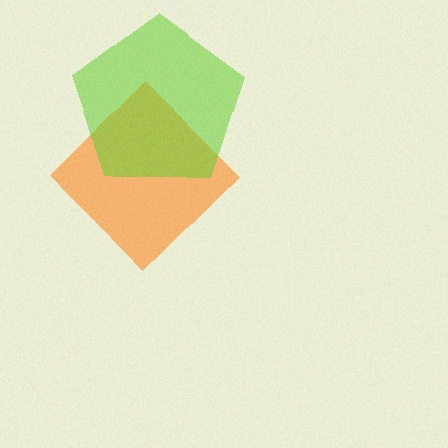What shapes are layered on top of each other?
The layered shapes are: an orange diamond, a lime pentagon.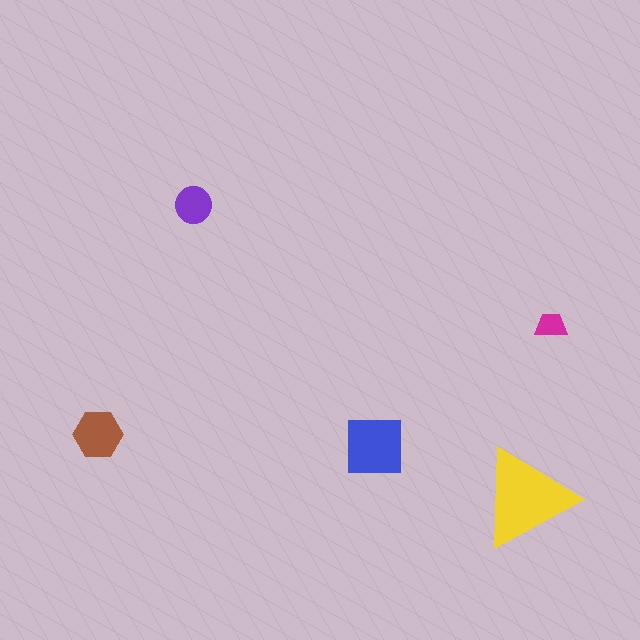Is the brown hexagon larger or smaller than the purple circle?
Larger.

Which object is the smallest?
The magenta trapezoid.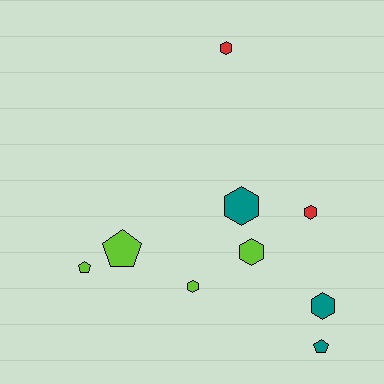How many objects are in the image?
There are 9 objects.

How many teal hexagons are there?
There are 2 teal hexagons.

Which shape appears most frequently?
Hexagon, with 6 objects.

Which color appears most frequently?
Lime, with 4 objects.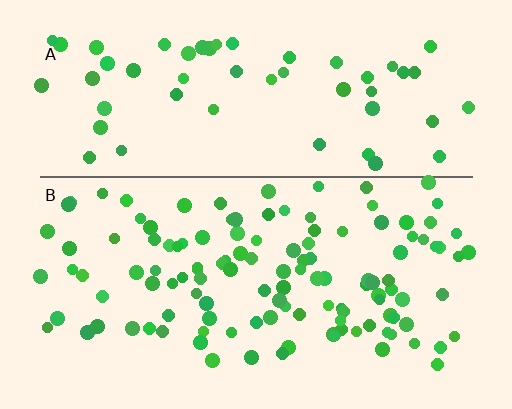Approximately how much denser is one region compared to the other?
Approximately 2.2× — region B over region A.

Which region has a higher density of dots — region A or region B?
B (the bottom).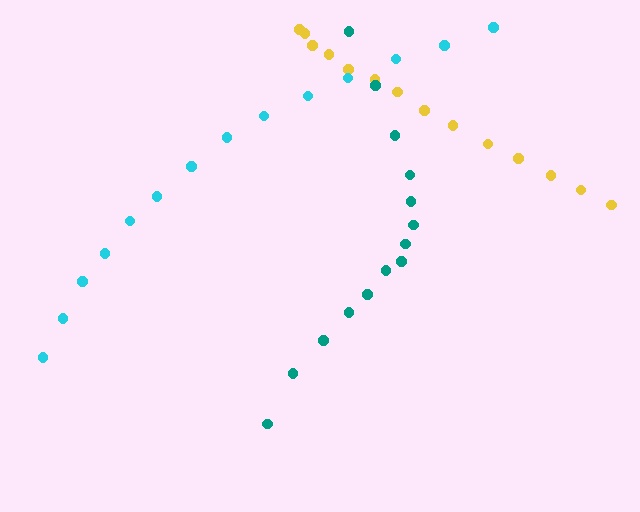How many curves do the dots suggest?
There are 3 distinct paths.